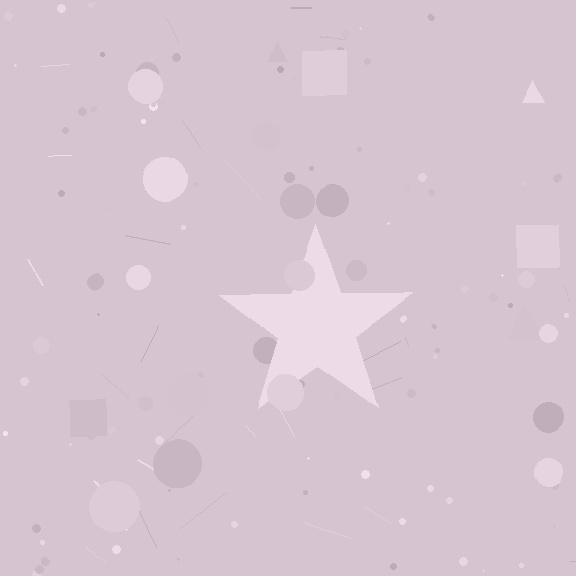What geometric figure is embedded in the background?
A star is embedded in the background.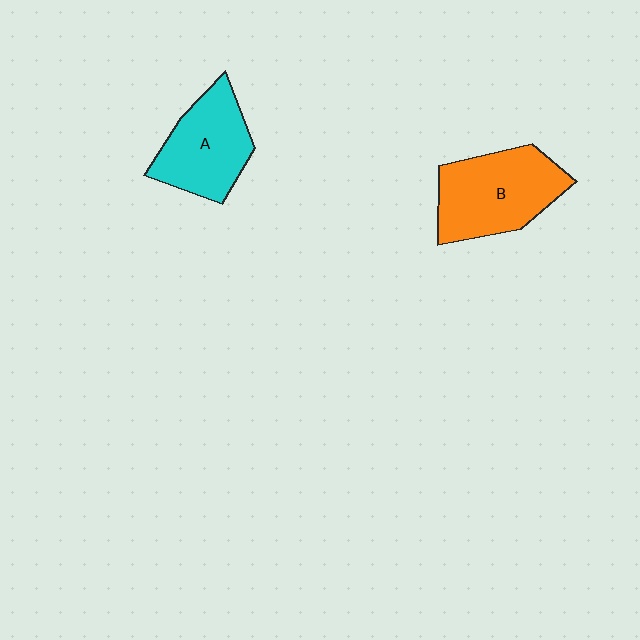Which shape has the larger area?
Shape B (orange).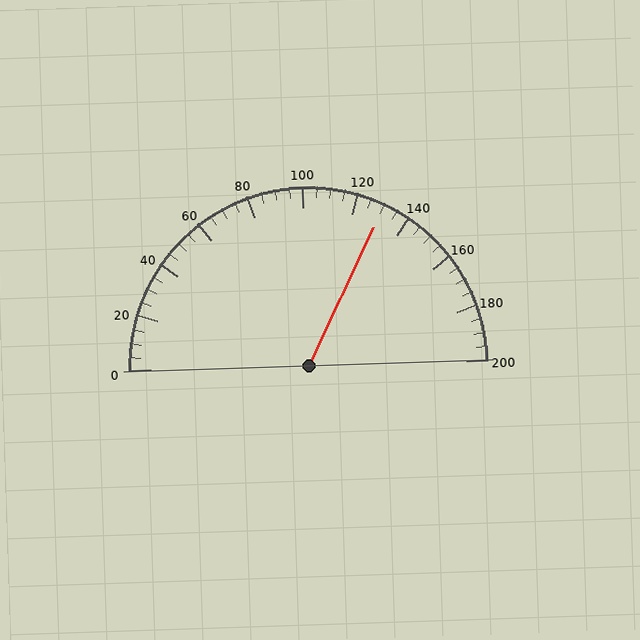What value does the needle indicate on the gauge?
The needle indicates approximately 130.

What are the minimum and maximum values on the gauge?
The gauge ranges from 0 to 200.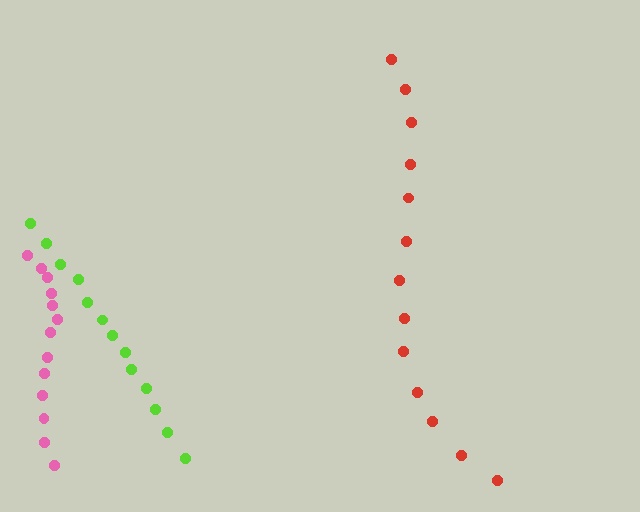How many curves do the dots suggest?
There are 3 distinct paths.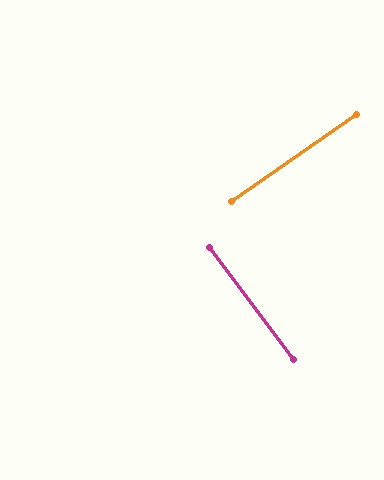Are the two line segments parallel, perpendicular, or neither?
Perpendicular — they meet at approximately 88°.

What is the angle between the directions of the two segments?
Approximately 88 degrees.